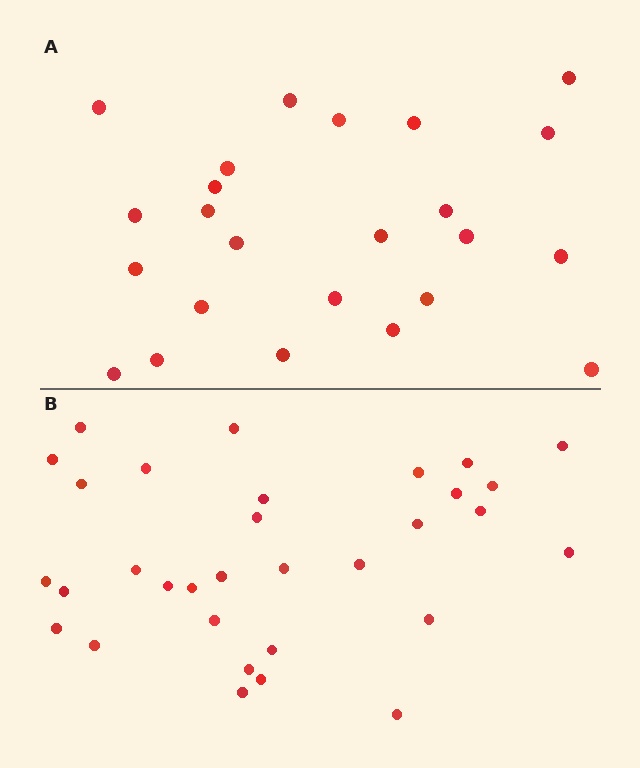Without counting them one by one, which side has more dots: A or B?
Region B (the bottom region) has more dots.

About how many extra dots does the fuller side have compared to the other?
Region B has roughly 8 or so more dots than region A.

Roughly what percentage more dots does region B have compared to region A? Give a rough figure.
About 35% more.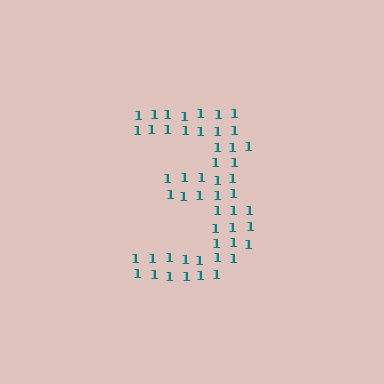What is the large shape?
The large shape is the digit 3.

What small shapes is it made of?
It is made of small digit 1's.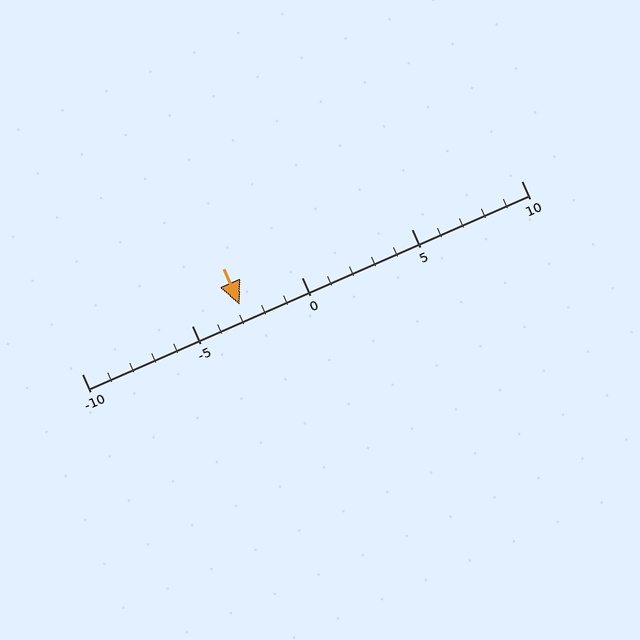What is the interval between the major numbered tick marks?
The major tick marks are spaced 5 units apart.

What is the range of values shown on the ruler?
The ruler shows values from -10 to 10.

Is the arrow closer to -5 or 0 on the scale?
The arrow is closer to -5.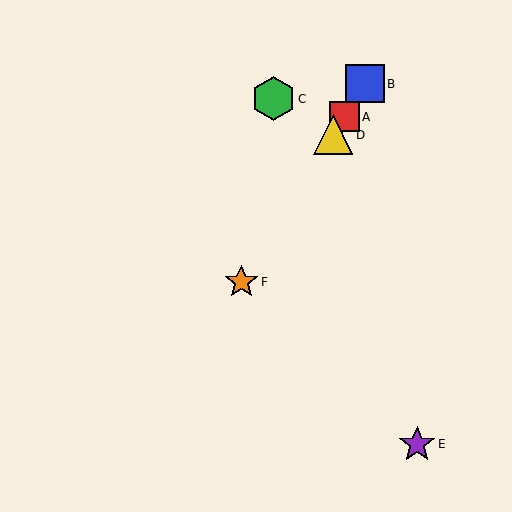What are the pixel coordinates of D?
Object D is at (333, 135).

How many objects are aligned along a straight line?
4 objects (A, B, D, F) are aligned along a straight line.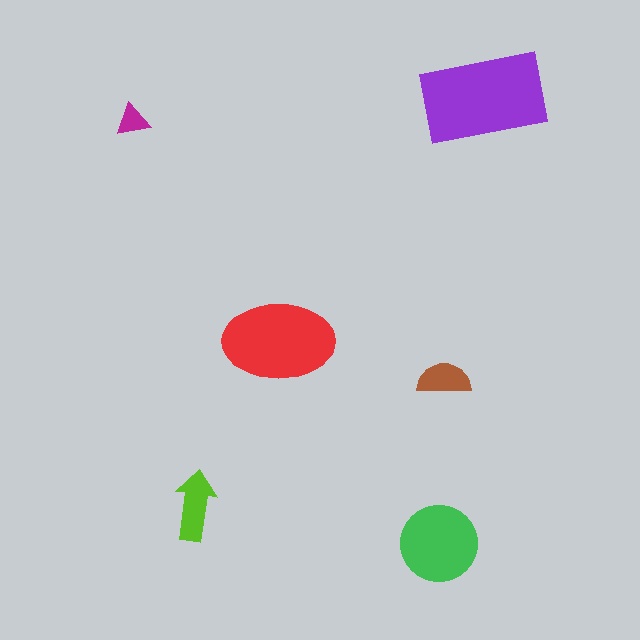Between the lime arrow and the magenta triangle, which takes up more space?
The lime arrow.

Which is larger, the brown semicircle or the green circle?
The green circle.